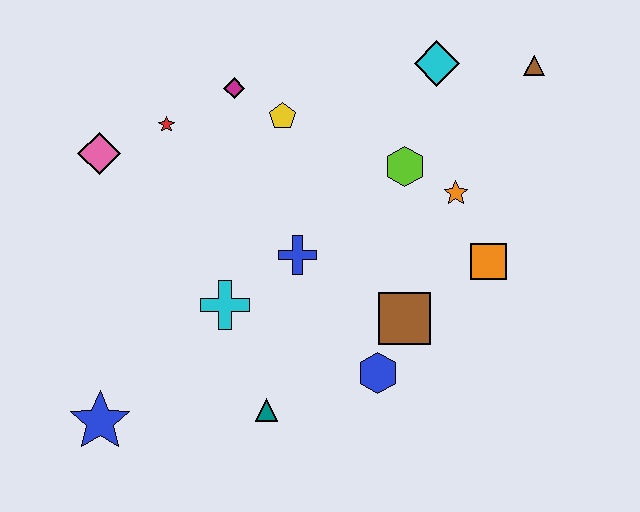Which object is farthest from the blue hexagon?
The pink diamond is farthest from the blue hexagon.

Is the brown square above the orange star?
No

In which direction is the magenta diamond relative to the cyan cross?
The magenta diamond is above the cyan cross.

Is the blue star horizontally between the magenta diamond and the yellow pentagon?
No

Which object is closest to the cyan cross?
The blue cross is closest to the cyan cross.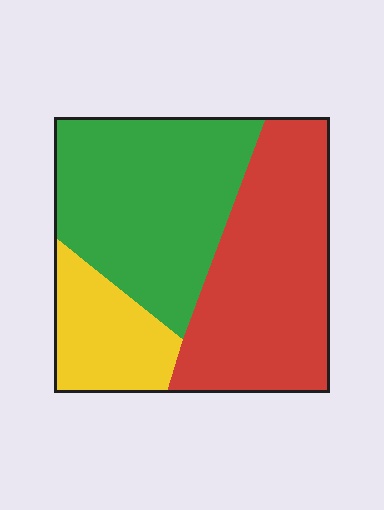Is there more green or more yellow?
Green.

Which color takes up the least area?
Yellow, at roughly 15%.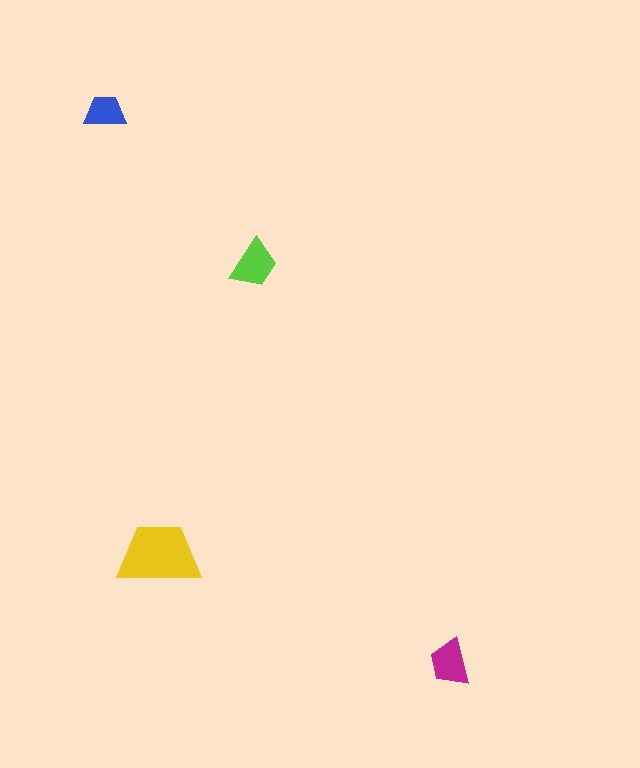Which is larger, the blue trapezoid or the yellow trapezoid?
The yellow one.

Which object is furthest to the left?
The blue trapezoid is leftmost.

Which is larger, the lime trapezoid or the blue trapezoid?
The lime one.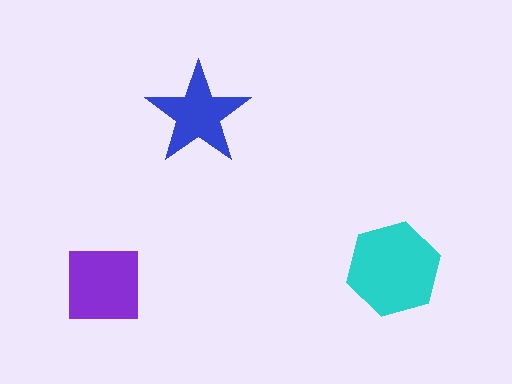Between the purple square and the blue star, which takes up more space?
The purple square.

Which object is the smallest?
The blue star.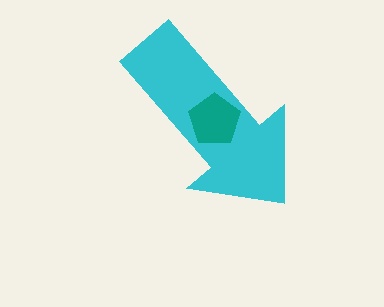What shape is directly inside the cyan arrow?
The teal pentagon.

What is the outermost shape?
The cyan arrow.